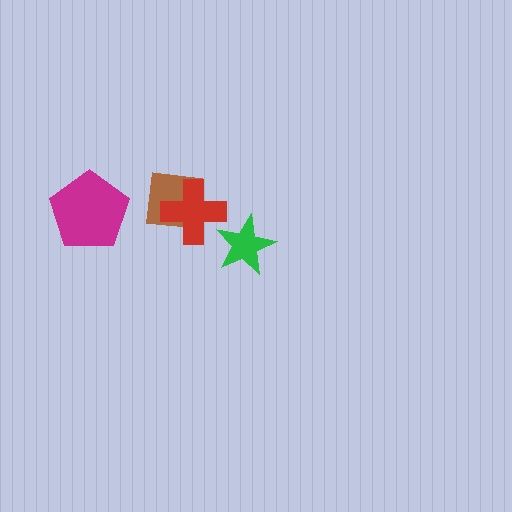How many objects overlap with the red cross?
1 object overlaps with the red cross.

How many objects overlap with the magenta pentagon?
0 objects overlap with the magenta pentagon.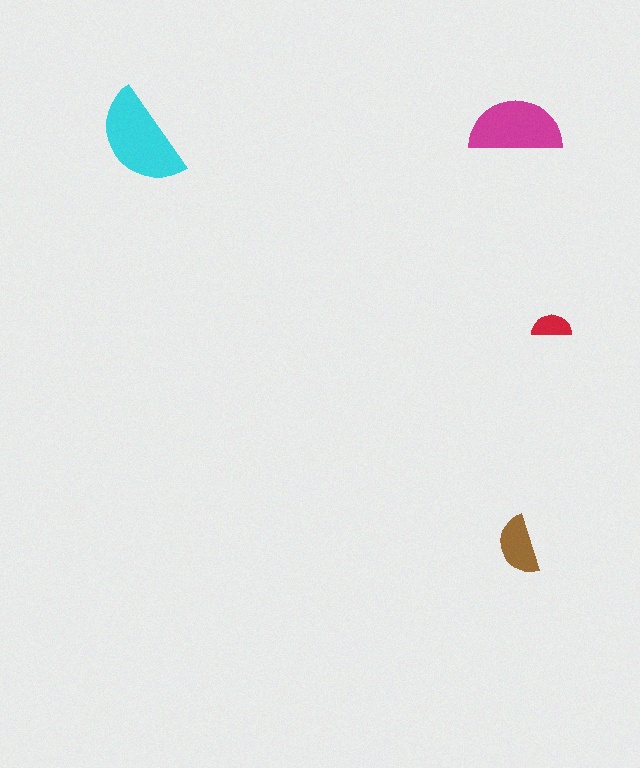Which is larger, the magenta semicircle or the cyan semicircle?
The cyan one.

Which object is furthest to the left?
The cyan semicircle is leftmost.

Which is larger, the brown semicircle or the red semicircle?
The brown one.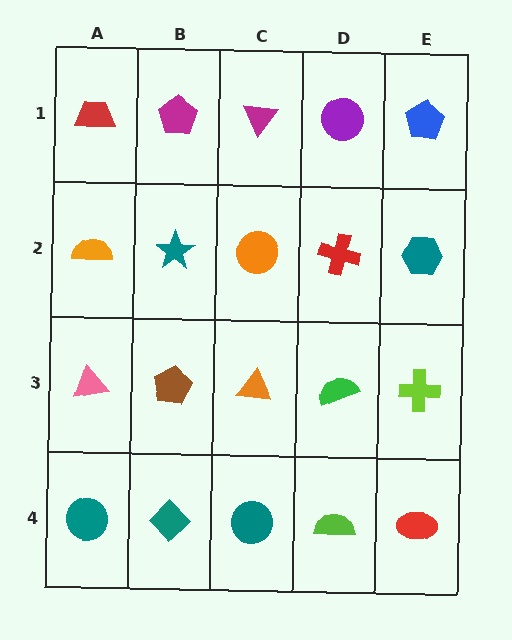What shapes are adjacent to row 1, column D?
A red cross (row 2, column D), a magenta triangle (row 1, column C), a blue pentagon (row 1, column E).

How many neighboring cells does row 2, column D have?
4.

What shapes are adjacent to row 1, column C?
An orange circle (row 2, column C), a magenta pentagon (row 1, column B), a purple circle (row 1, column D).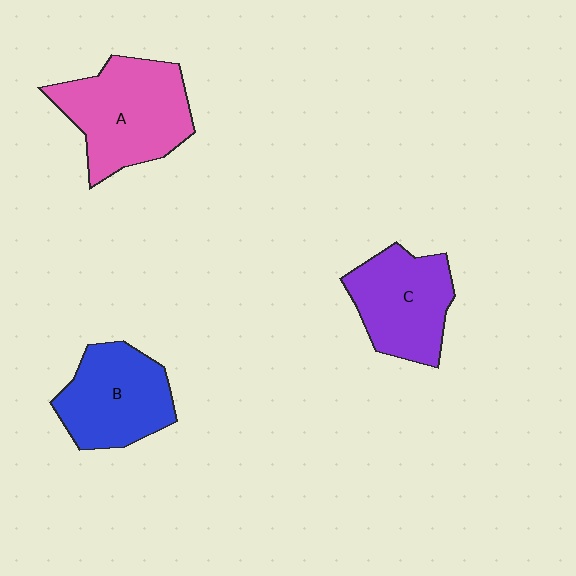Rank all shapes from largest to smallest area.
From largest to smallest: A (pink), B (blue), C (purple).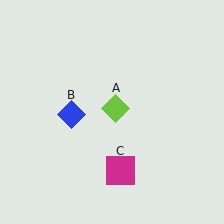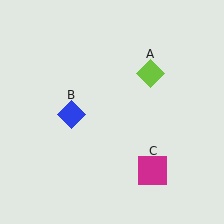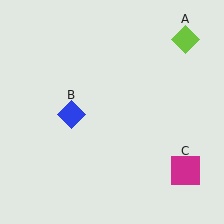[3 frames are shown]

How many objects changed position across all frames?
2 objects changed position: lime diamond (object A), magenta square (object C).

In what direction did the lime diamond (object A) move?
The lime diamond (object A) moved up and to the right.